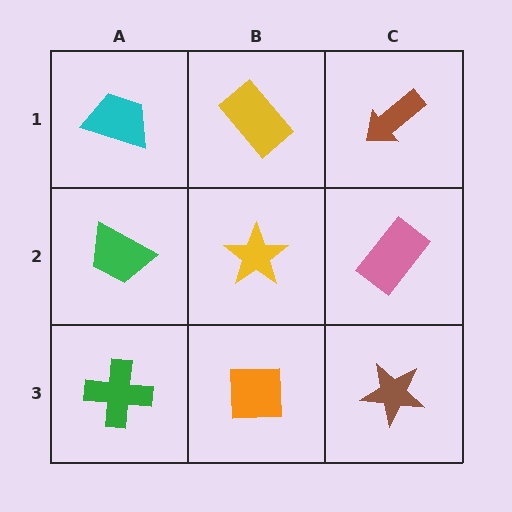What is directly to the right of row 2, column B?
A pink rectangle.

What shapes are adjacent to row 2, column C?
A brown arrow (row 1, column C), a brown star (row 3, column C), a yellow star (row 2, column B).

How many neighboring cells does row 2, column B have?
4.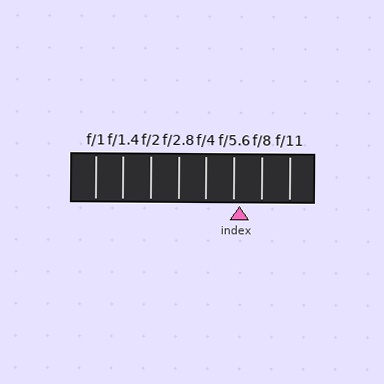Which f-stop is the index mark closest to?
The index mark is closest to f/5.6.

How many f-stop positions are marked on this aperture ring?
There are 8 f-stop positions marked.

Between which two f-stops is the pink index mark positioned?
The index mark is between f/5.6 and f/8.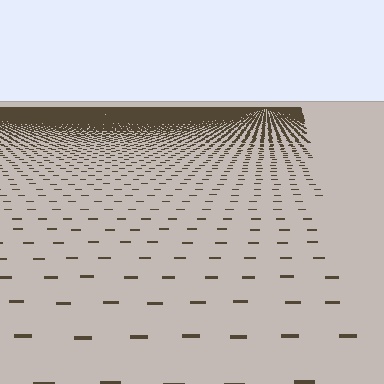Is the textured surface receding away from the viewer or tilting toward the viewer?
The surface is receding away from the viewer. Texture elements get smaller and denser toward the top.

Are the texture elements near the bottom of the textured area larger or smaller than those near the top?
Larger. Near the bottom, elements are closer to the viewer and appear at a bigger on-screen size.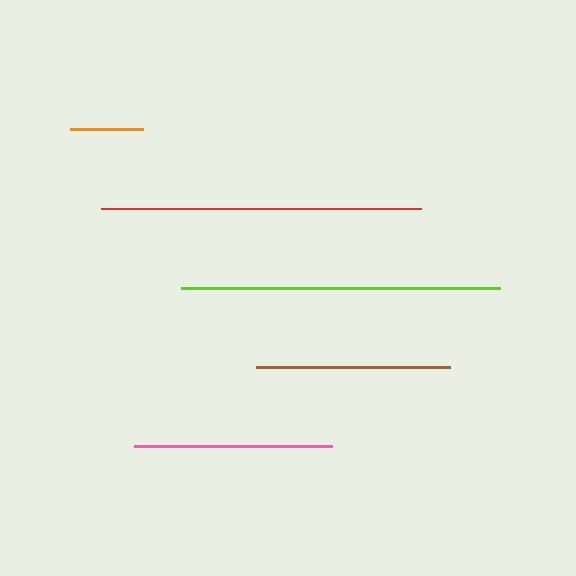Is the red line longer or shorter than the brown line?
The red line is longer than the brown line.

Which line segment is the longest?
The red line is the longest at approximately 320 pixels.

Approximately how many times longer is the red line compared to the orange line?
The red line is approximately 4.4 times the length of the orange line.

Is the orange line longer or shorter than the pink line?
The pink line is longer than the orange line.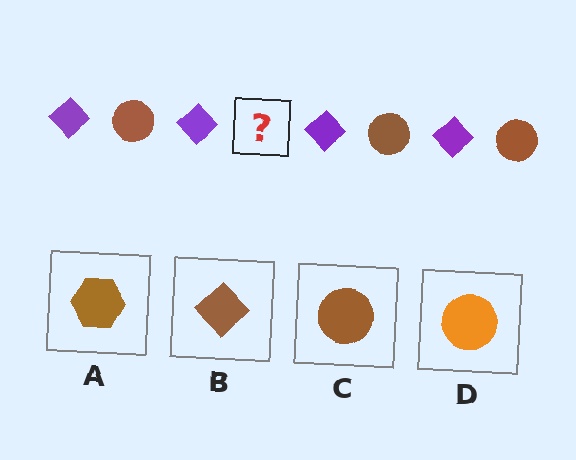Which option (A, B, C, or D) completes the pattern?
C.